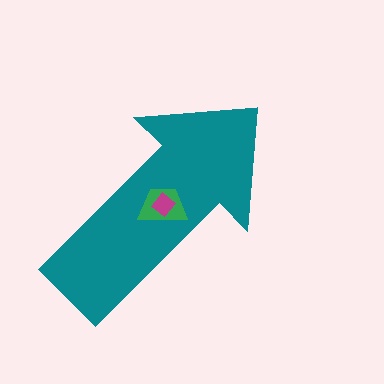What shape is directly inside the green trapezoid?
The magenta diamond.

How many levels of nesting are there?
3.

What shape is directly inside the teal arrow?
The green trapezoid.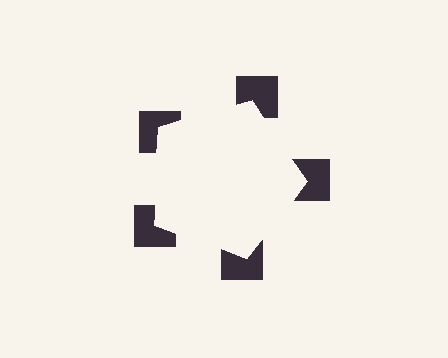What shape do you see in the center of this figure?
An illusory pentagon — its edges are inferred from the aligned wedge cuts in the notched squares, not physically drawn.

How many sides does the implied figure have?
5 sides.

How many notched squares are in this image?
There are 5 — one at each vertex of the illusory pentagon.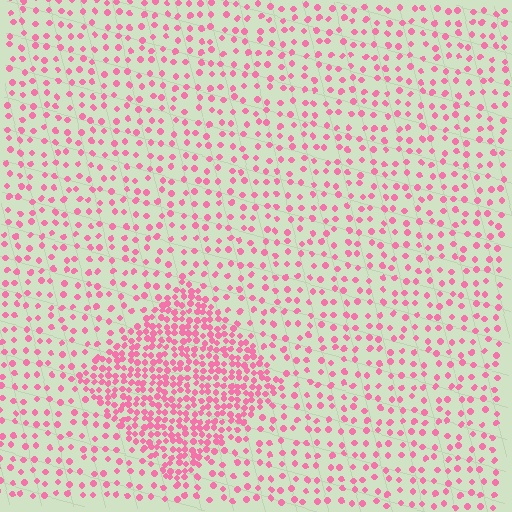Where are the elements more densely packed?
The elements are more densely packed inside the diamond boundary.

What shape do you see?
I see a diamond.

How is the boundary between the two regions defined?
The boundary is defined by a change in element density (approximately 2.7x ratio). All elements are the same color, size, and shape.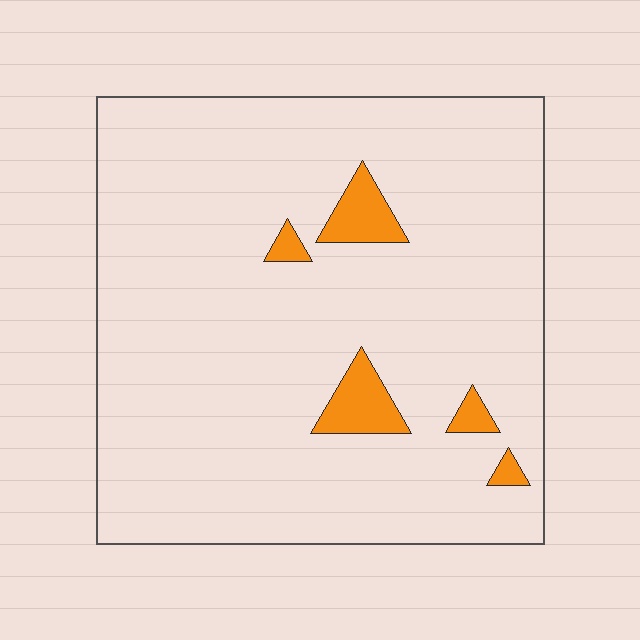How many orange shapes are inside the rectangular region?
5.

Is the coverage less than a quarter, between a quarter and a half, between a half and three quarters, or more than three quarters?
Less than a quarter.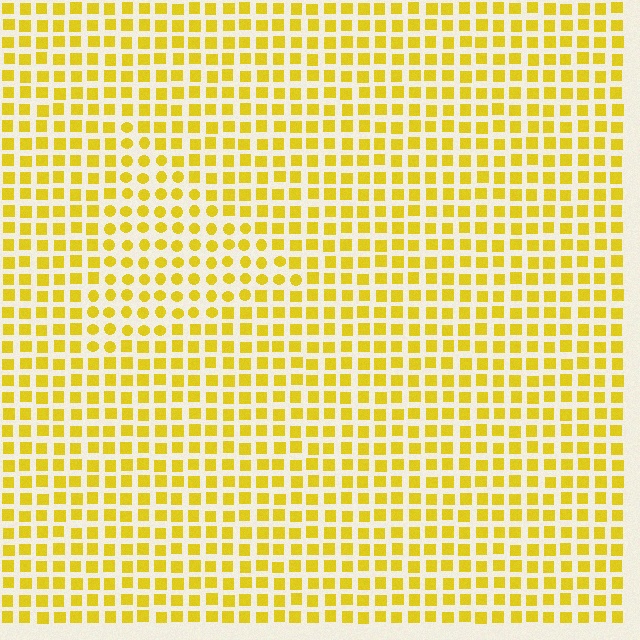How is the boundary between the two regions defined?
The boundary is defined by a change in element shape: circles inside vs. squares outside. All elements share the same color and spacing.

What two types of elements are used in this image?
The image uses circles inside the triangle region and squares outside it.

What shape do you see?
I see a triangle.